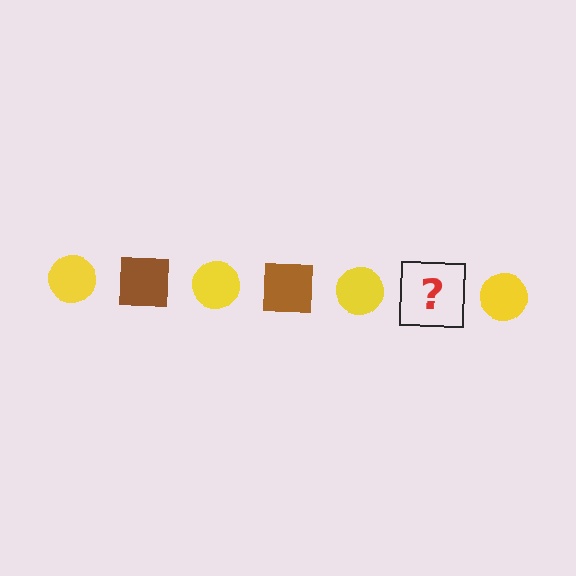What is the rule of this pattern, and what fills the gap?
The rule is that the pattern alternates between yellow circle and brown square. The gap should be filled with a brown square.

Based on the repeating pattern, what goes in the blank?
The blank should be a brown square.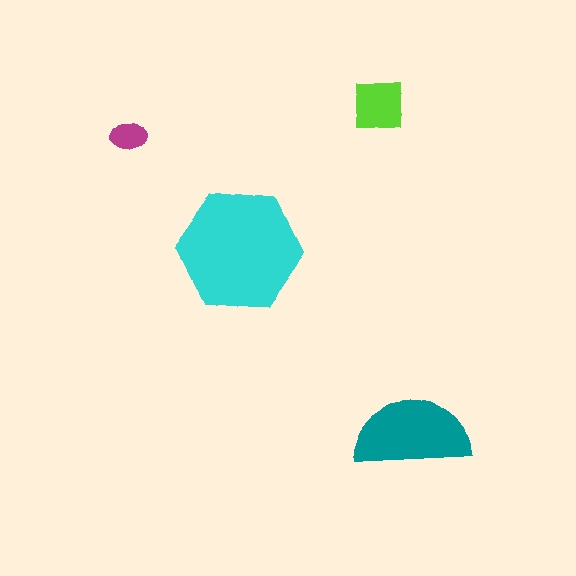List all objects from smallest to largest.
The magenta ellipse, the lime square, the teal semicircle, the cyan hexagon.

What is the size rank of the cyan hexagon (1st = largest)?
1st.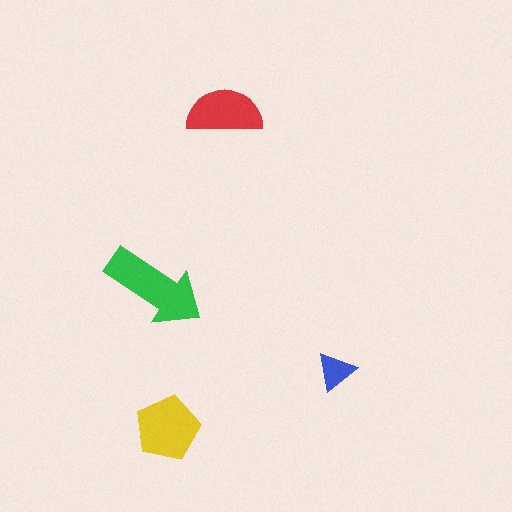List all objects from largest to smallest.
The green arrow, the yellow pentagon, the red semicircle, the blue triangle.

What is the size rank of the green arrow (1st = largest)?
1st.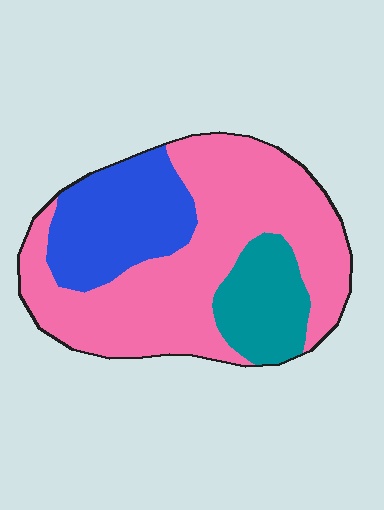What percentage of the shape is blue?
Blue takes up about one quarter (1/4) of the shape.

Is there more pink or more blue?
Pink.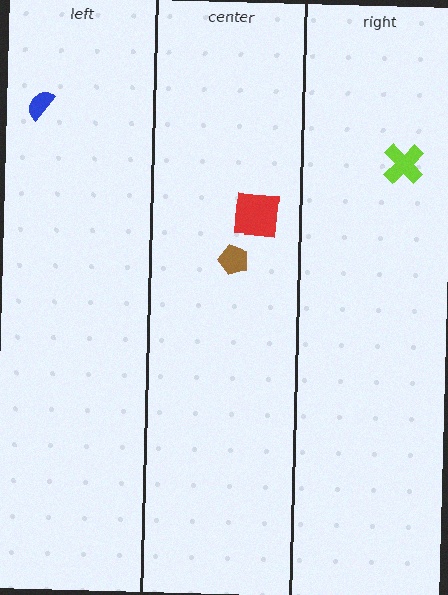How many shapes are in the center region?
2.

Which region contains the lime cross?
The right region.